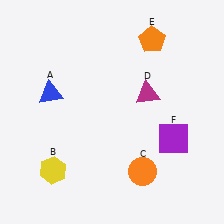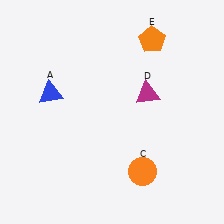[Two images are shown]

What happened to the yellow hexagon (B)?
The yellow hexagon (B) was removed in Image 2. It was in the bottom-left area of Image 1.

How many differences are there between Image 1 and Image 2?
There are 2 differences between the two images.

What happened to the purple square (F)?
The purple square (F) was removed in Image 2. It was in the bottom-right area of Image 1.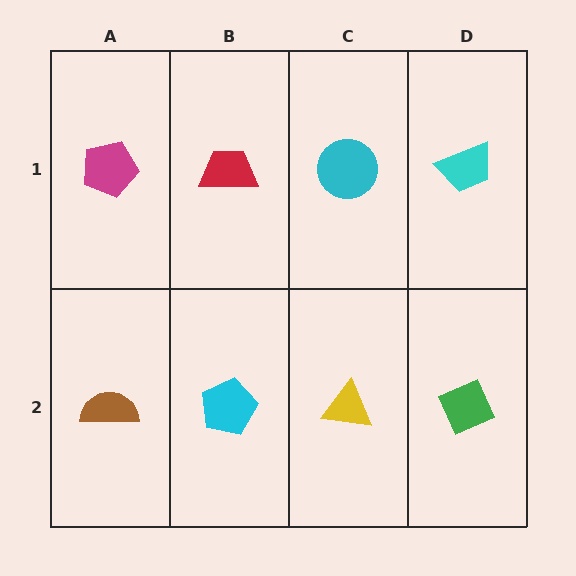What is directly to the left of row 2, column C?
A cyan pentagon.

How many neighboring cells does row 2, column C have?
3.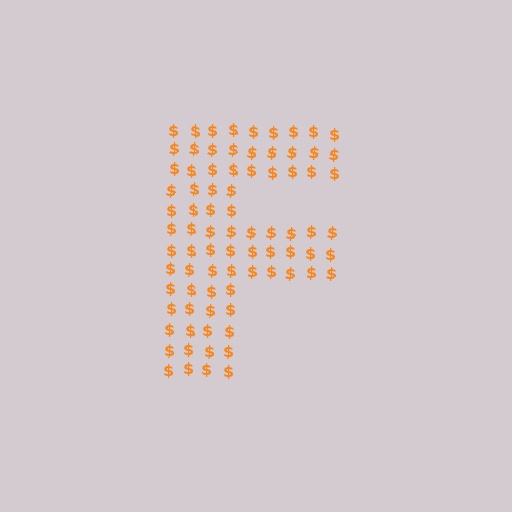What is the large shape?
The large shape is the letter F.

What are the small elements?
The small elements are dollar signs.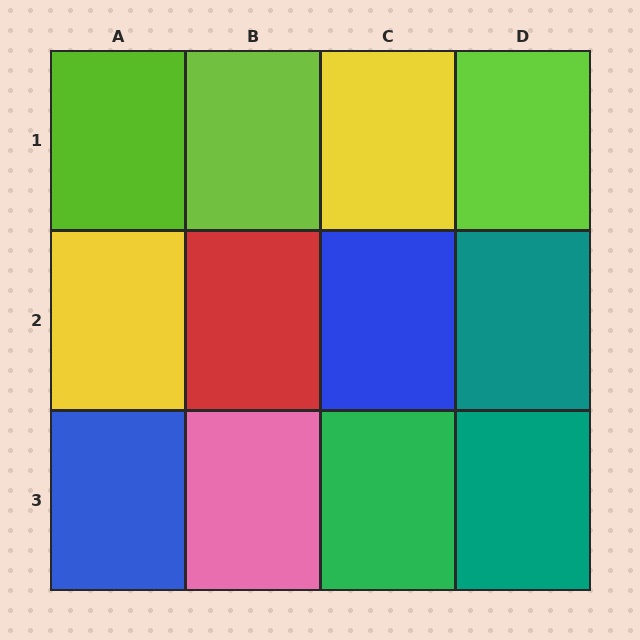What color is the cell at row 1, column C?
Yellow.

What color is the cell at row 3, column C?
Green.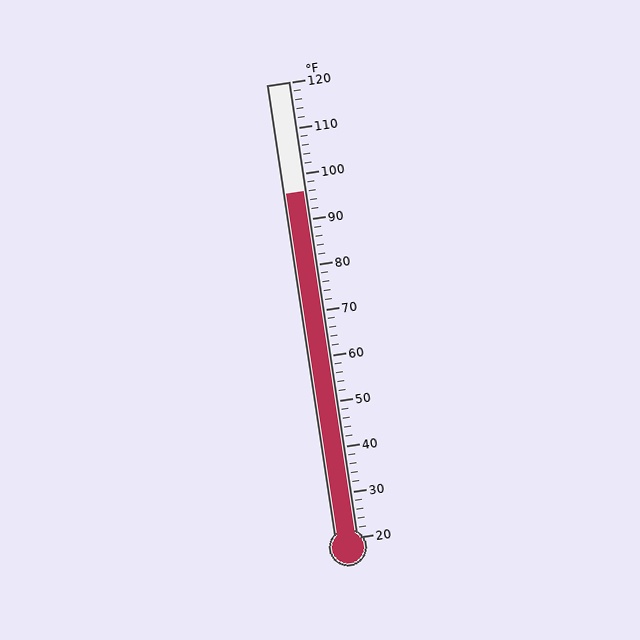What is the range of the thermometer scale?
The thermometer scale ranges from 20°F to 120°F.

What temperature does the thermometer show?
The thermometer shows approximately 96°F.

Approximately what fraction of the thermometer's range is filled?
The thermometer is filled to approximately 75% of its range.